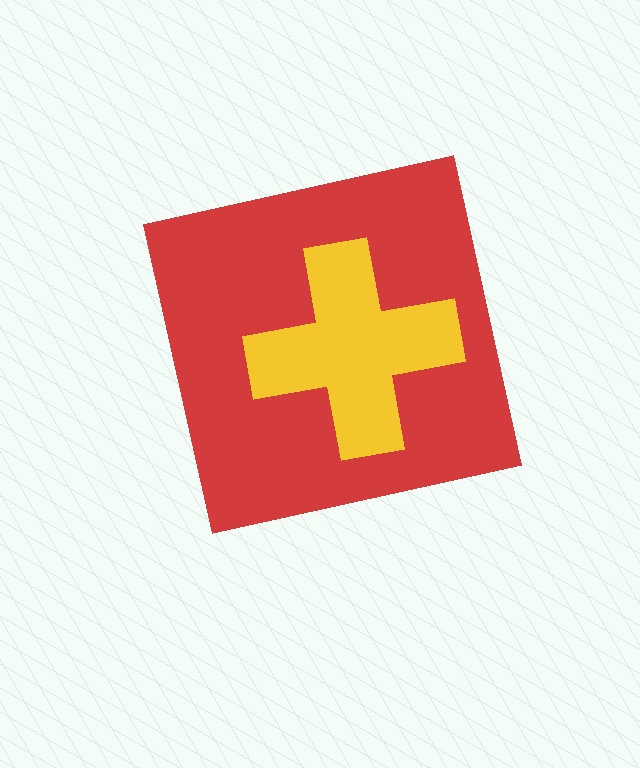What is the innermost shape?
The yellow cross.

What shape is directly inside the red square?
The yellow cross.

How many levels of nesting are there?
2.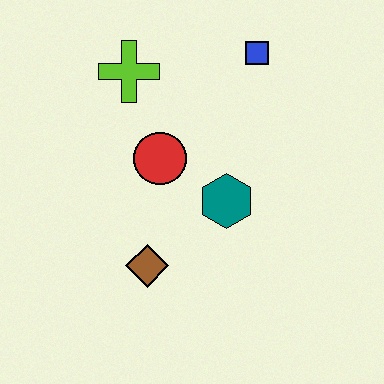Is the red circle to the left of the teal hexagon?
Yes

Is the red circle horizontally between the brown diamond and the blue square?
Yes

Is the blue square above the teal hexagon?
Yes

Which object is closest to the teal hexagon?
The red circle is closest to the teal hexagon.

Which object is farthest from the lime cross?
The brown diamond is farthest from the lime cross.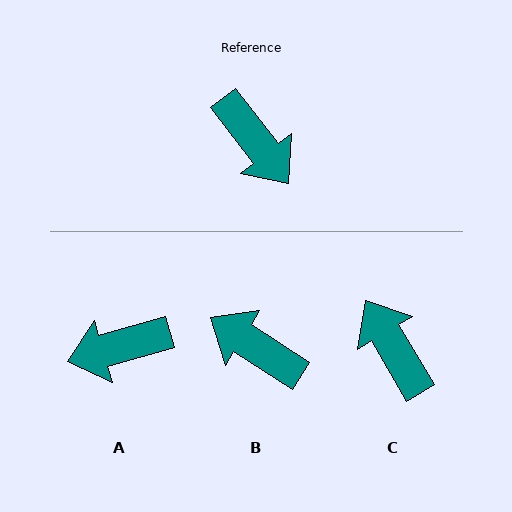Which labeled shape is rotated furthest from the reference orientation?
C, about 173 degrees away.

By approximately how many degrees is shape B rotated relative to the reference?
Approximately 160 degrees clockwise.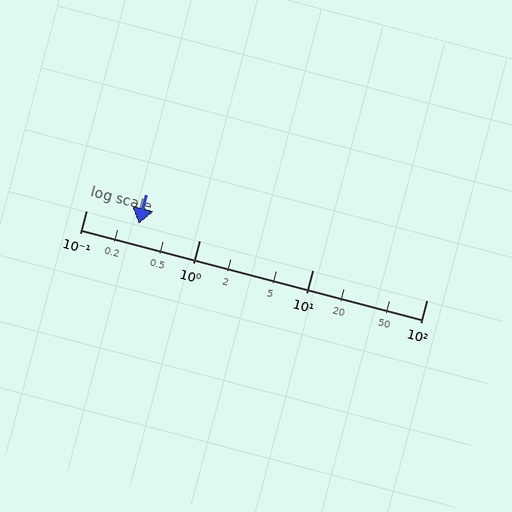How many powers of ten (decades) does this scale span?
The scale spans 3 decades, from 0.1 to 100.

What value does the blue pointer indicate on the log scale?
The pointer indicates approximately 0.29.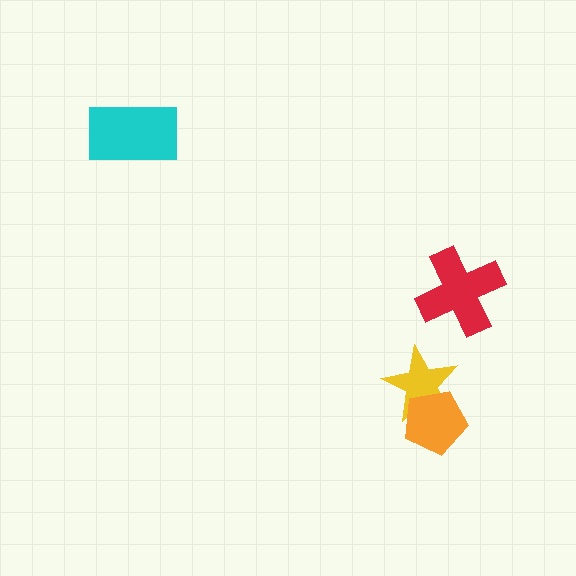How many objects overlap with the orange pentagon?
1 object overlaps with the orange pentagon.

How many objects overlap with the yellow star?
1 object overlaps with the yellow star.